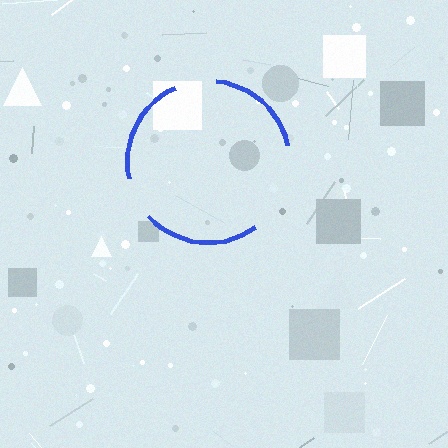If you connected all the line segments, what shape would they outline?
They would outline a circle.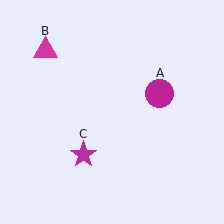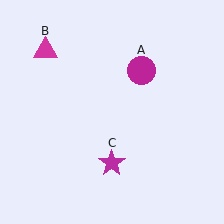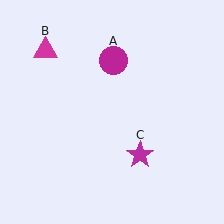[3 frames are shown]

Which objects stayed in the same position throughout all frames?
Magenta triangle (object B) remained stationary.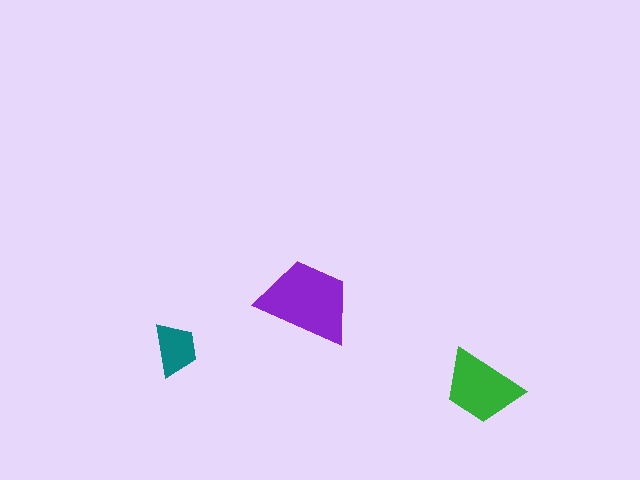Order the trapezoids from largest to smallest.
the purple one, the green one, the teal one.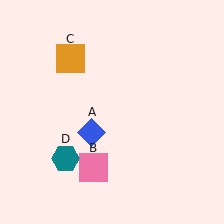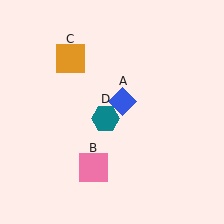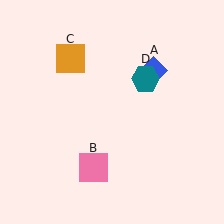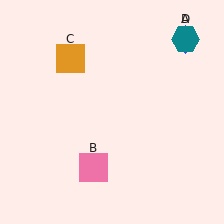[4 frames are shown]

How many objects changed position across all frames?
2 objects changed position: blue diamond (object A), teal hexagon (object D).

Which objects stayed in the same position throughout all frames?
Pink square (object B) and orange square (object C) remained stationary.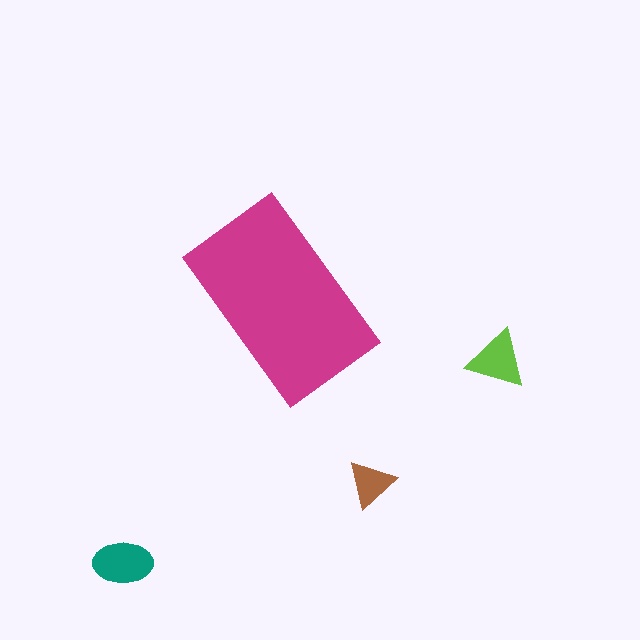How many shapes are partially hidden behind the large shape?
0 shapes are partially hidden.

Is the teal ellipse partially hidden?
No, the teal ellipse is fully visible.